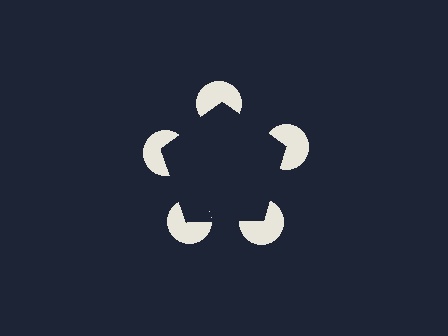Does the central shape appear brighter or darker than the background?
It typically appears slightly darker than the background, even though no actual brightness change is drawn.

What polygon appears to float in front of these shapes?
An illusory pentagon — its edges are inferred from the aligned wedge cuts in the pac-man discs, not physically drawn.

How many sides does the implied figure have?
5 sides.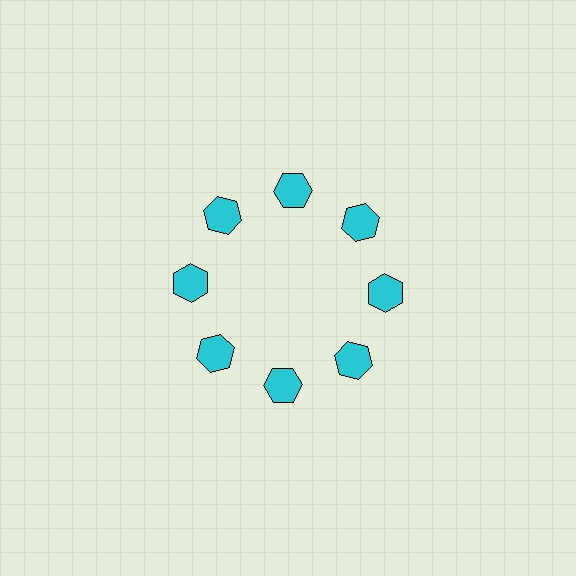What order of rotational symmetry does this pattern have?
This pattern has 8-fold rotational symmetry.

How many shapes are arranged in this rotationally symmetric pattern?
There are 8 shapes, arranged in 8 groups of 1.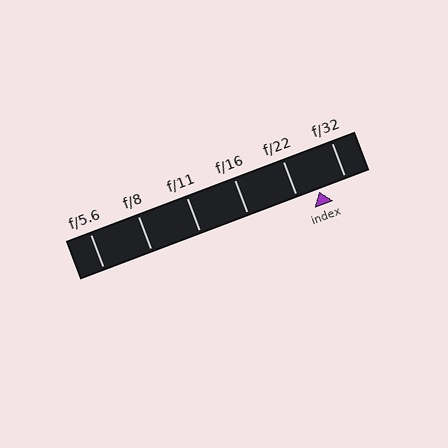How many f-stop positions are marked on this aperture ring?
There are 6 f-stop positions marked.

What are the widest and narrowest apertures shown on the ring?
The widest aperture shown is f/5.6 and the narrowest is f/32.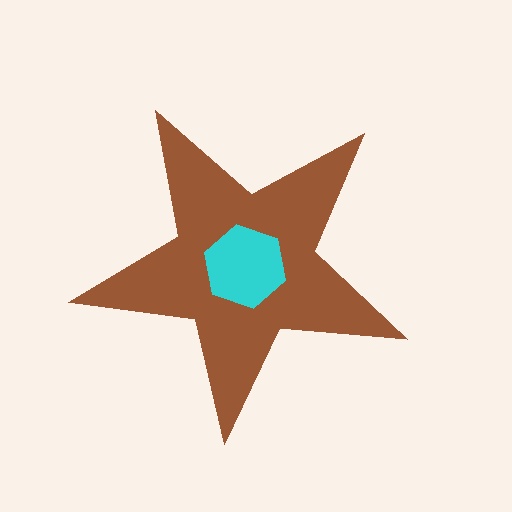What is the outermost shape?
The brown star.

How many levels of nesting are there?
2.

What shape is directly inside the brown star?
The cyan hexagon.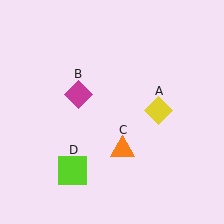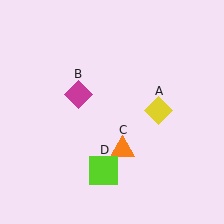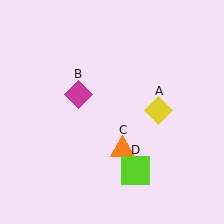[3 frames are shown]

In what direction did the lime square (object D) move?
The lime square (object D) moved right.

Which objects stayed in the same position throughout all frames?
Yellow diamond (object A) and magenta diamond (object B) and orange triangle (object C) remained stationary.